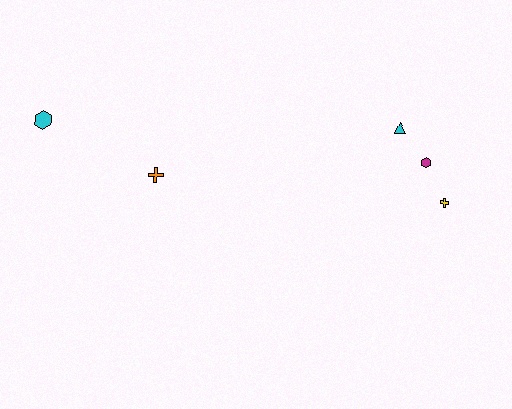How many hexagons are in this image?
There are 2 hexagons.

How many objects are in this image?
There are 5 objects.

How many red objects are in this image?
There are no red objects.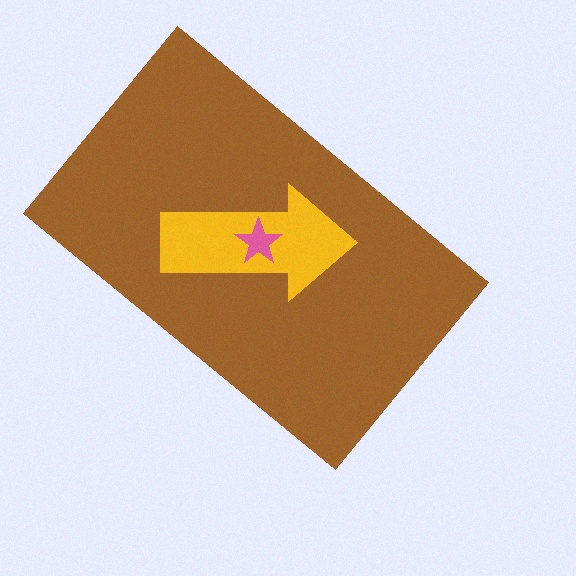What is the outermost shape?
The brown rectangle.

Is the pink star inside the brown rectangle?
Yes.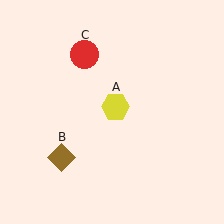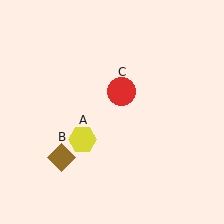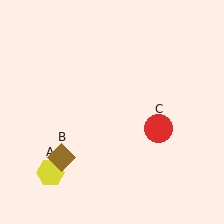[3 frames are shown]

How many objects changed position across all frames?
2 objects changed position: yellow hexagon (object A), red circle (object C).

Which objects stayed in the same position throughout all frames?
Brown diamond (object B) remained stationary.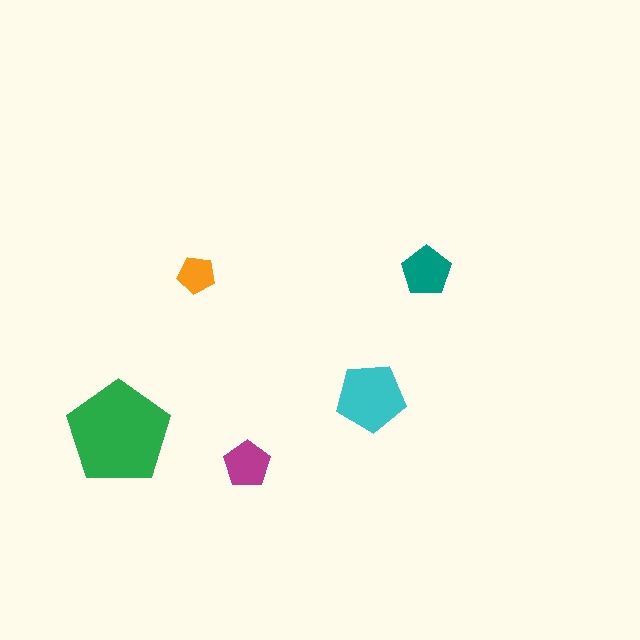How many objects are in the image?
There are 5 objects in the image.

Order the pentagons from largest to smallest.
the green one, the cyan one, the teal one, the magenta one, the orange one.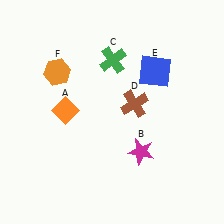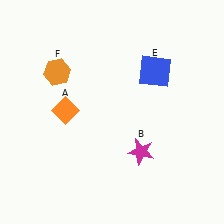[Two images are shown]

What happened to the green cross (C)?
The green cross (C) was removed in Image 2. It was in the top-right area of Image 1.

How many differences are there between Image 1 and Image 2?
There are 2 differences between the two images.